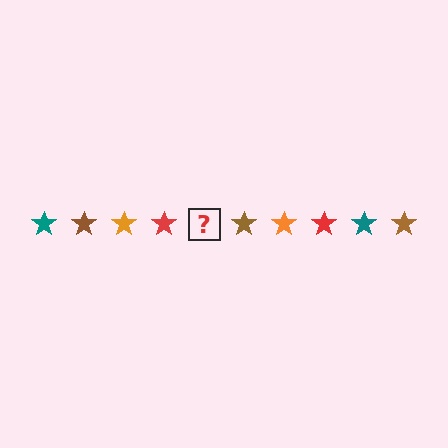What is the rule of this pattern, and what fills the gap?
The rule is that the pattern cycles through teal, brown, orange, red stars. The gap should be filled with a teal star.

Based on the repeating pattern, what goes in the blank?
The blank should be a teal star.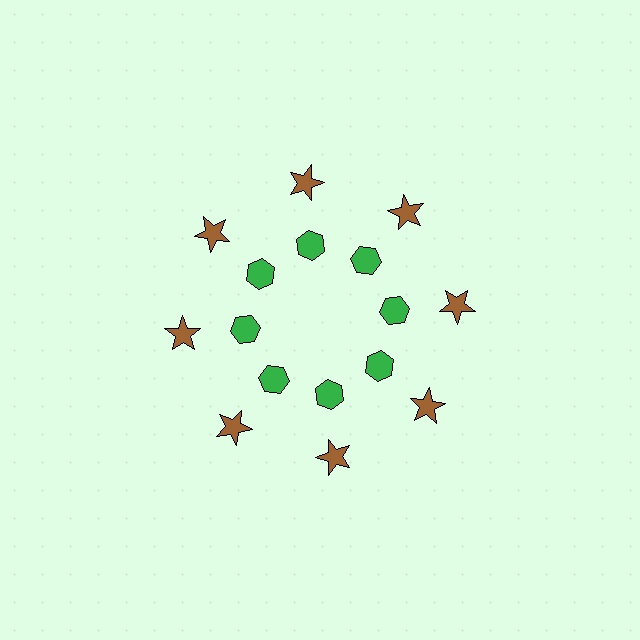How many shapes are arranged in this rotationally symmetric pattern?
There are 16 shapes, arranged in 8 groups of 2.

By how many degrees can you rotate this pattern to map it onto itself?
The pattern maps onto itself every 45 degrees of rotation.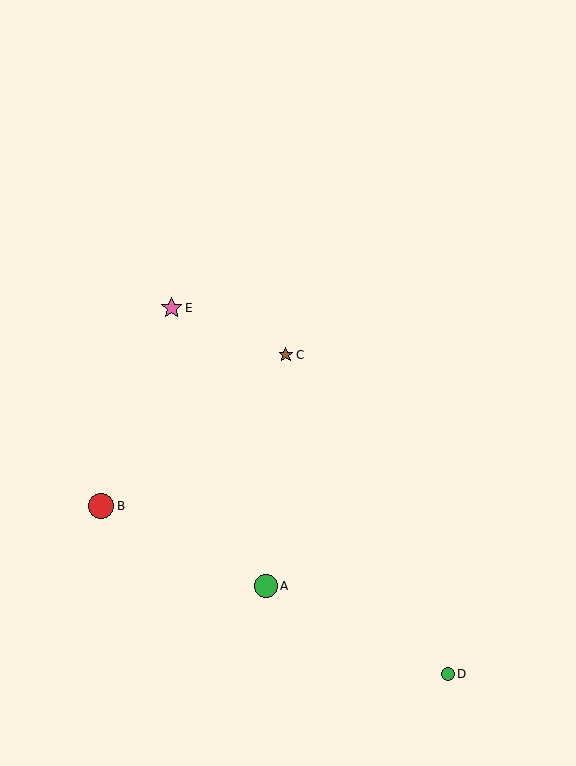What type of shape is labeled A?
Shape A is a green circle.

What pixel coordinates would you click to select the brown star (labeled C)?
Click at (286, 355) to select the brown star C.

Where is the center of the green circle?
The center of the green circle is at (266, 586).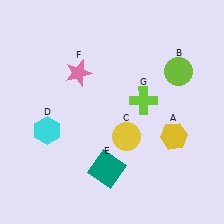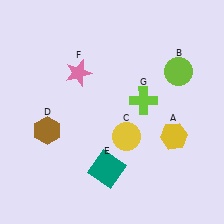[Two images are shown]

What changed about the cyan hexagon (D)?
In Image 1, D is cyan. In Image 2, it changed to brown.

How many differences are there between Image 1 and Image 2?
There is 1 difference between the two images.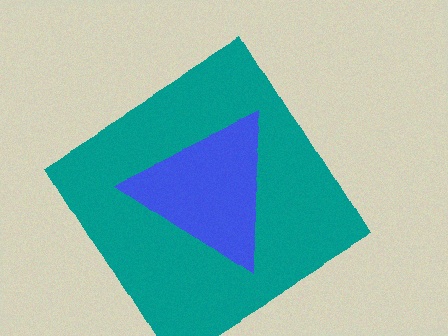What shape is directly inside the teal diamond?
The blue triangle.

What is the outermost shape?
The teal diamond.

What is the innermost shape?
The blue triangle.